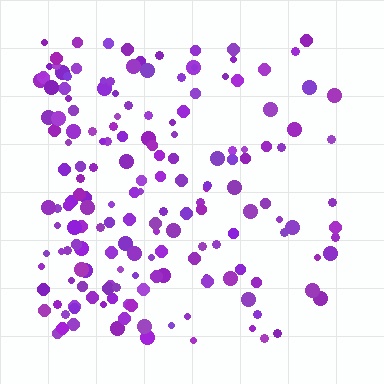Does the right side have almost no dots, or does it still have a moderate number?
Still a moderate number, just noticeably fewer than the left.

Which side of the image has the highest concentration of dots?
The left.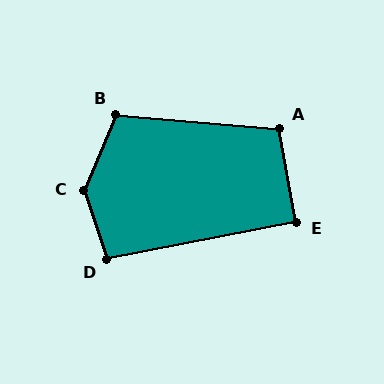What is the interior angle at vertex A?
Approximately 104 degrees (obtuse).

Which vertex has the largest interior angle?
C, at approximately 138 degrees.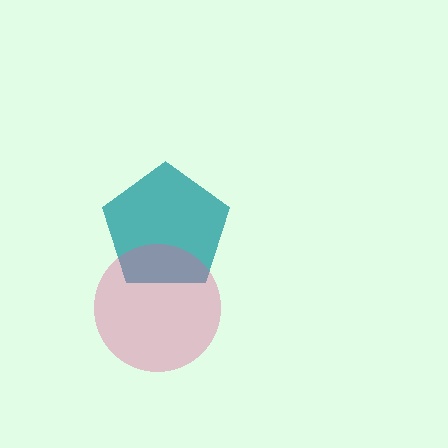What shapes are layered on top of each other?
The layered shapes are: a teal pentagon, a pink circle.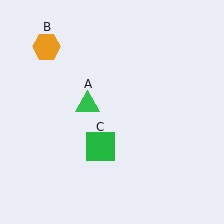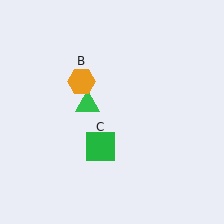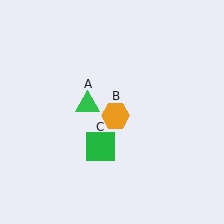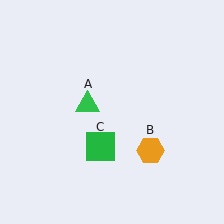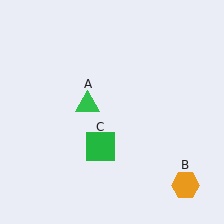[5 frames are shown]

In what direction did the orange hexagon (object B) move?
The orange hexagon (object B) moved down and to the right.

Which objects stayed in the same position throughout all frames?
Green triangle (object A) and green square (object C) remained stationary.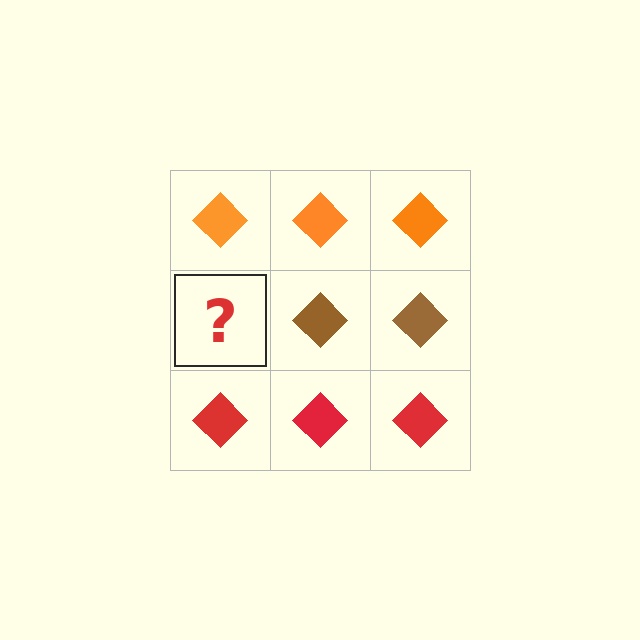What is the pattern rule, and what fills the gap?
The rule is that each row has a consistent color. The gap should be filled with a brown diamond.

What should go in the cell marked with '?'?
The missing cell should contain a brown diamond.